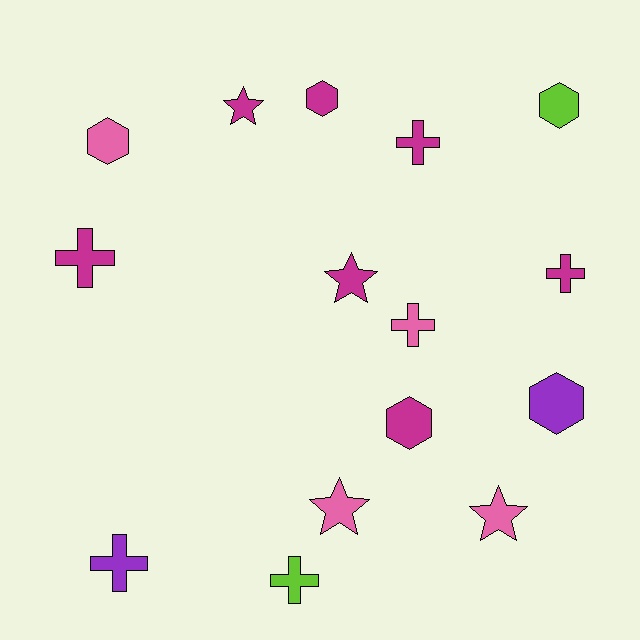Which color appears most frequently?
Magenta, with 7 objects.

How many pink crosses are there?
There is 1 pink cross.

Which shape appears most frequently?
Cross, with 6 objects.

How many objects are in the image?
There are 15 objects.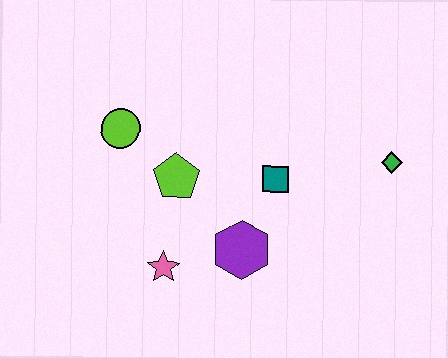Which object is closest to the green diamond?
The teal square is closest to the green diamond.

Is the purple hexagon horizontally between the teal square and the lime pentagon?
Yes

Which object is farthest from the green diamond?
The lime circle is farthest from the green diamond.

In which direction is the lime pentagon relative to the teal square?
The lime pentagon is to the left of the teal square.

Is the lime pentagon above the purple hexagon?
Yes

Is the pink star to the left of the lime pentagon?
Yes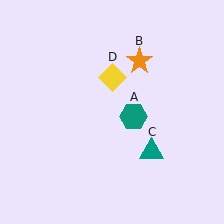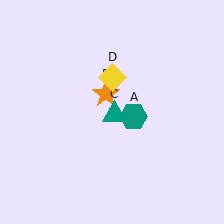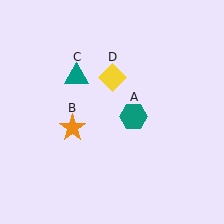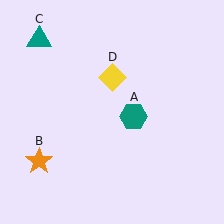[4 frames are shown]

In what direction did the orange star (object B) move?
The orange star (object B) moved down and to the left.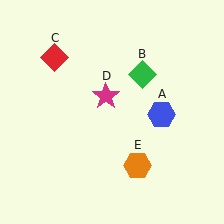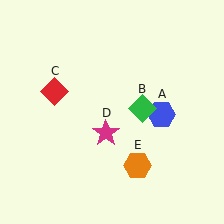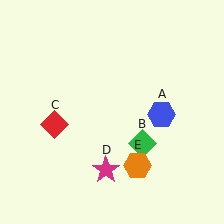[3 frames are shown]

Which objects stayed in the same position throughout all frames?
Blue hexagon (object A) and orange hexagon (object E) remained stationary.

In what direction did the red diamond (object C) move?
The red diamond (object C) moved down.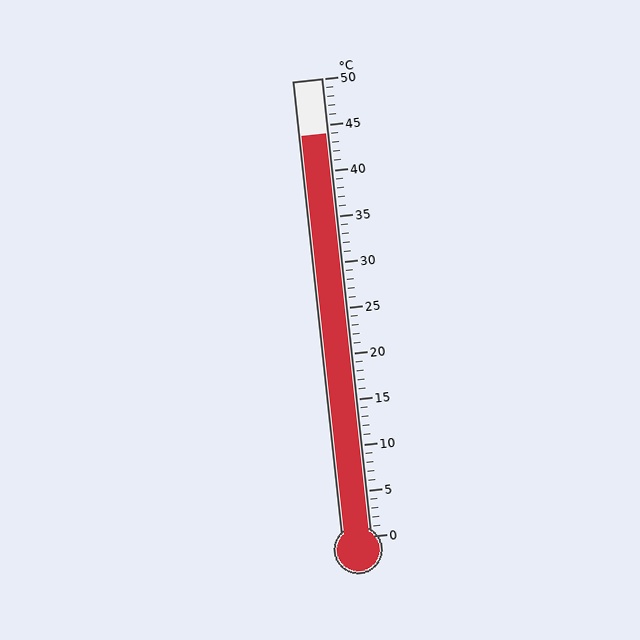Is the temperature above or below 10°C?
The temperature is above 10°C.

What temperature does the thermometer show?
The thermometer shows approximately 44°C.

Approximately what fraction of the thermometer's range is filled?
The thermometer is filled to approximately 90% of its range.